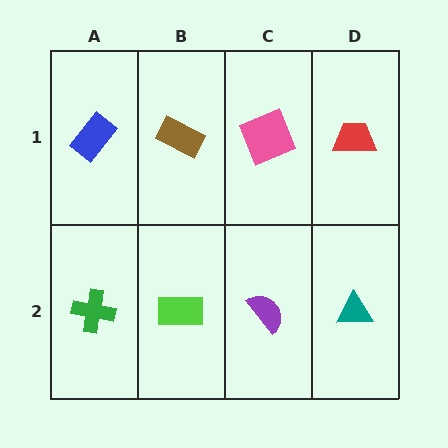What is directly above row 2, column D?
A red trapezoid.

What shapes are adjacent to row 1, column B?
A lime rectangle (row 2, column B), a blue rectangle (row 1, column A), a pink square (row 1, column C).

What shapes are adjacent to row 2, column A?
A blue rectangle (row 1, column A), a lime rectangle (row 2, column B).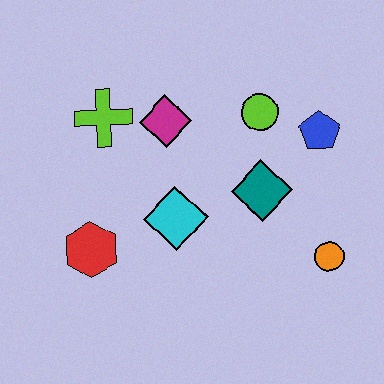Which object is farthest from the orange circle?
The lime cross is farthest from the orange circle.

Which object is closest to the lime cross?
The magenta diamond is closest to the lime cross.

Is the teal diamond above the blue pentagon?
No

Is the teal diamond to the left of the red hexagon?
No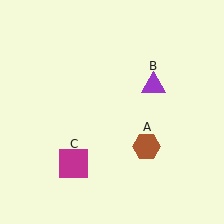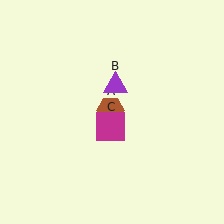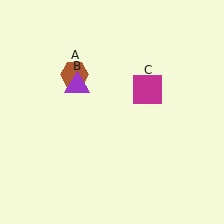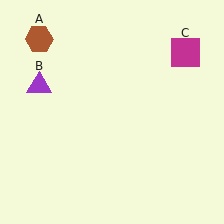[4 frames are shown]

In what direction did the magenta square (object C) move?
The magenta square (object C) moved up and to the right.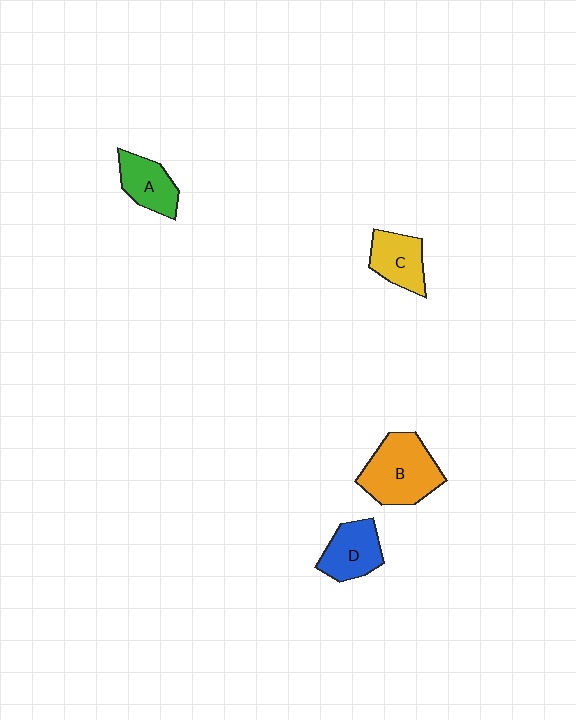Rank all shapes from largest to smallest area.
From largest to smallest: B (orange), D (blue), C (yellow), A (green).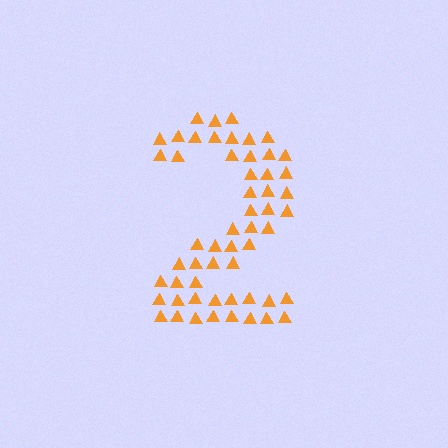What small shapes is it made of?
It is made of small triangles.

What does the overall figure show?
The overall figure shows the digit 2.